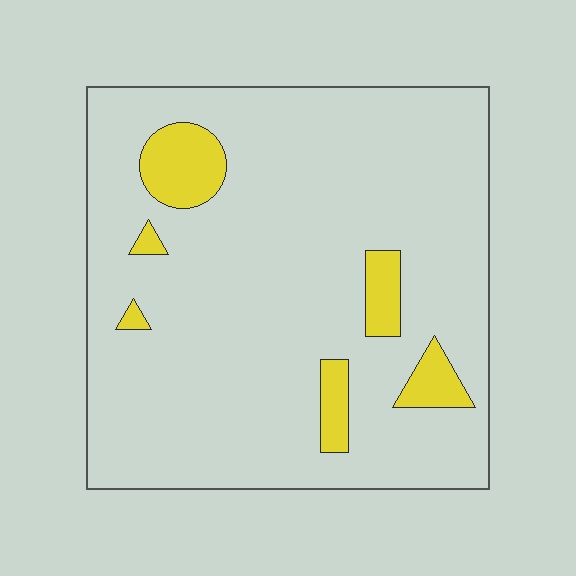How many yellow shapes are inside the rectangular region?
6.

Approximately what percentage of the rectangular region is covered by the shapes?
Approximately 10%.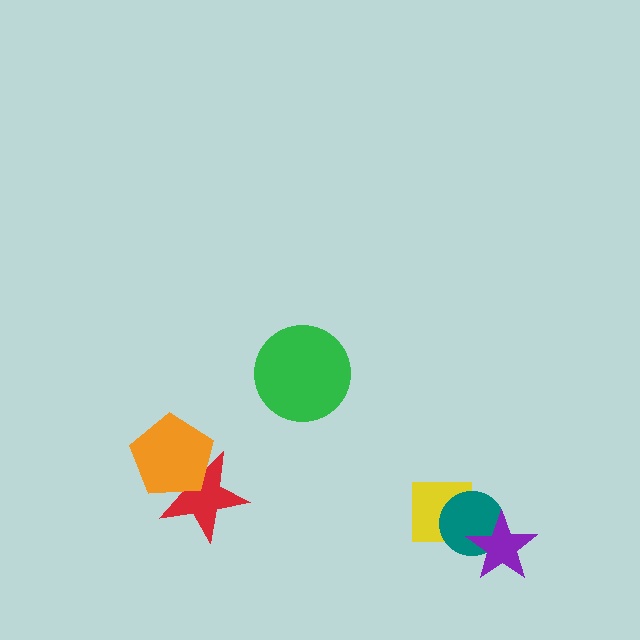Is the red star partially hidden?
Yes, it is partially covered by another shape.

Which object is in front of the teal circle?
The purple star is in front of the teal circle.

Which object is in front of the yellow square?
The teal circle is in front of the yellow square.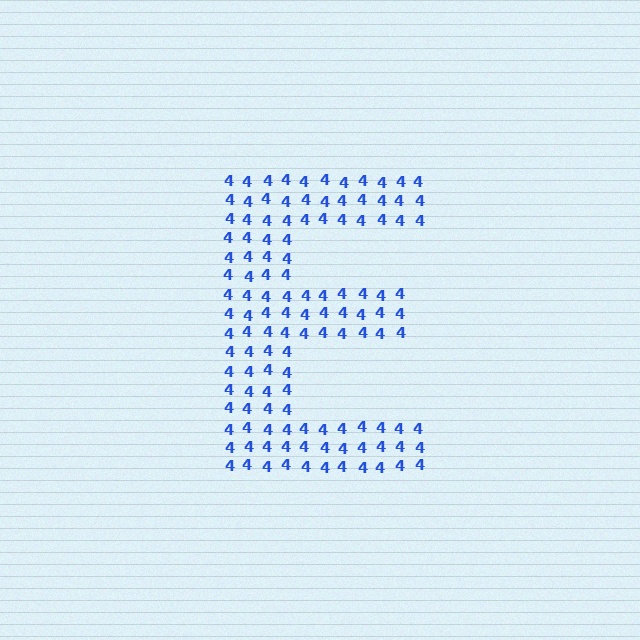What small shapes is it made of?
It is made of small digit 4's.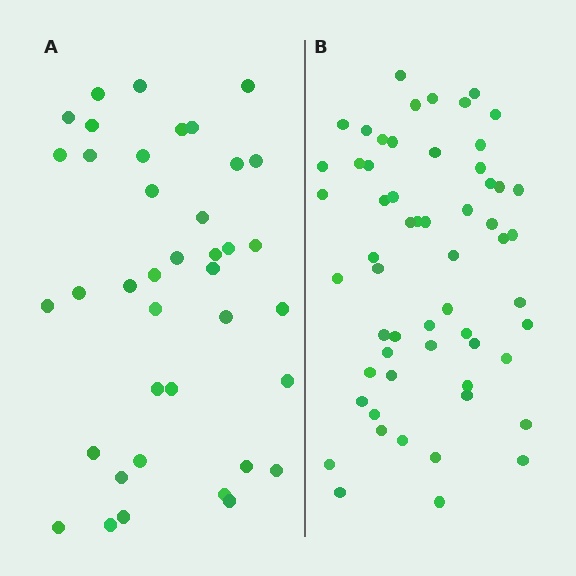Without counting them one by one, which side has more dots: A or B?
Region B (the right region) has more dots.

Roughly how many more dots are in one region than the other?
Region B has approximately 20 more dots than region A.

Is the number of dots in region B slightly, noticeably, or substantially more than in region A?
Region B has substantially more. The ratio is roughly 1.5 to 1.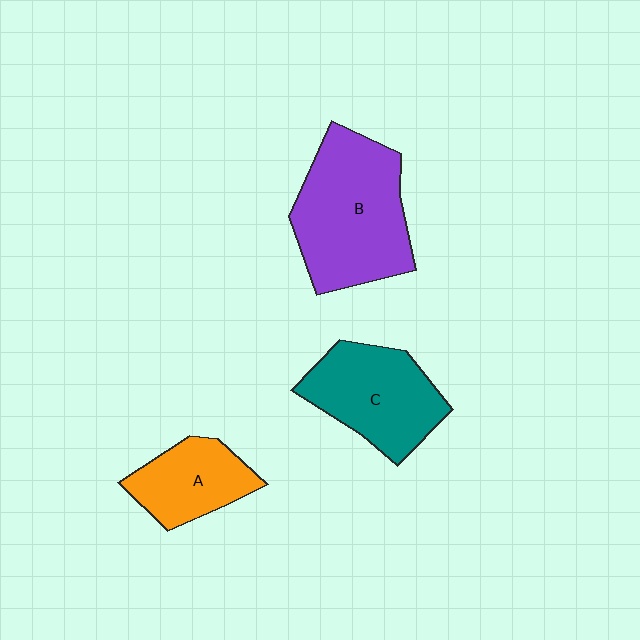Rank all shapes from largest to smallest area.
From largest to smallest: B (purple), C (teal), A (orange).